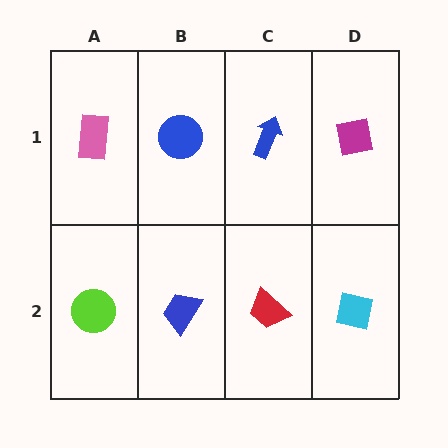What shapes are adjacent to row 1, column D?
A cyan square (row 2, column D), a blue arrow (row 1, column C).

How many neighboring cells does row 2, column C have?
3.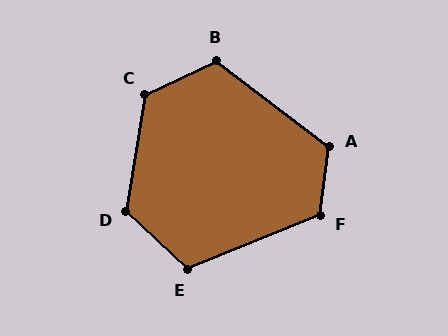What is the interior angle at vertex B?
Approximately 117 degrees (obtuse).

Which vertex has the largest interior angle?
C, at approximately 125 degrees.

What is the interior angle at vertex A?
Approximately 120 degrees (obtuse).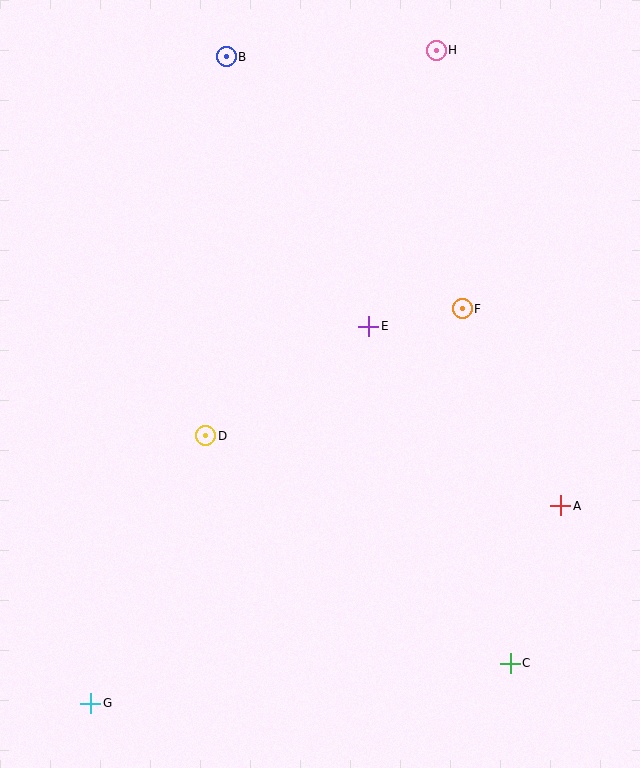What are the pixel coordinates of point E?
Point E is at (369, 326).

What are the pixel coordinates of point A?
Point A is at (561, 506).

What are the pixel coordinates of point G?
Point G is at (91, 703).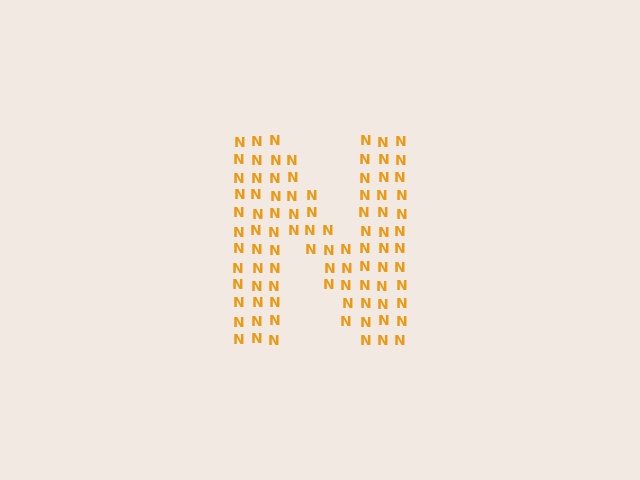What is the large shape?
The large shape is the letter N.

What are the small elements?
The small elements are letter N's.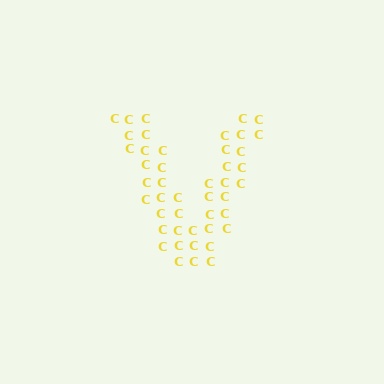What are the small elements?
The small elements are letter C's.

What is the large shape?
The large shape is the letter V.